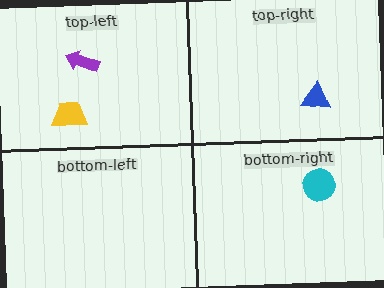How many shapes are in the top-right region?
1.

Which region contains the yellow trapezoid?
The top-left region.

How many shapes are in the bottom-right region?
1.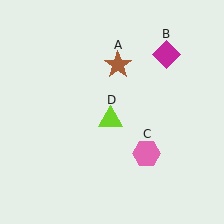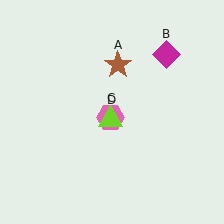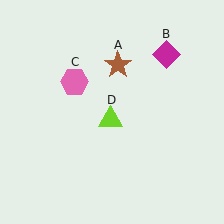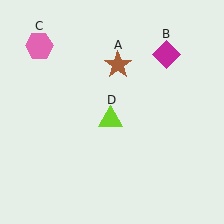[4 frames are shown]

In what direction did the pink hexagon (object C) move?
The pink hexagon (object C) moved up and to the left.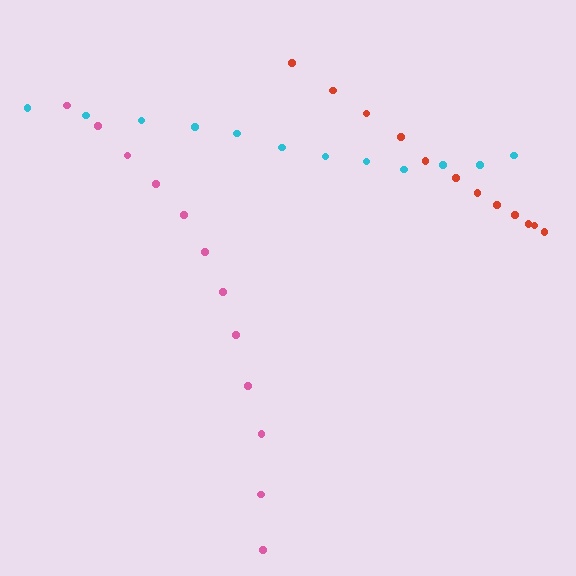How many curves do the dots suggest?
There are 3 distinct paths.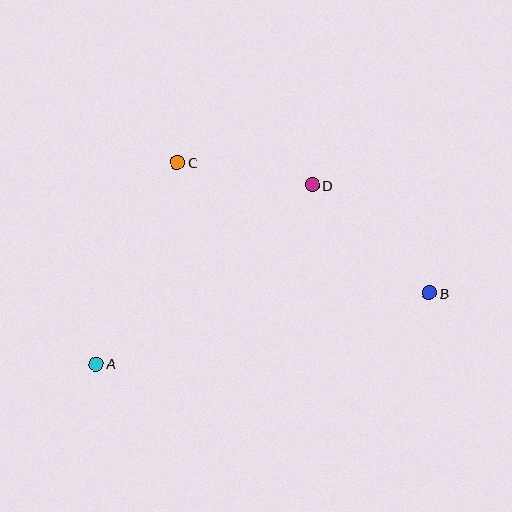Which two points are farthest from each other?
Points A and B are farthest from each other.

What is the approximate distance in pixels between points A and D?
The distance between A and D is approximately 280 pixels.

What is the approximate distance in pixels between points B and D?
The distance between B and D is approximately 159 pixels.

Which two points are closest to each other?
Points C and D are closest to each other.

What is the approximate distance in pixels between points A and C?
The distance between A and C is approximately 217 pixels.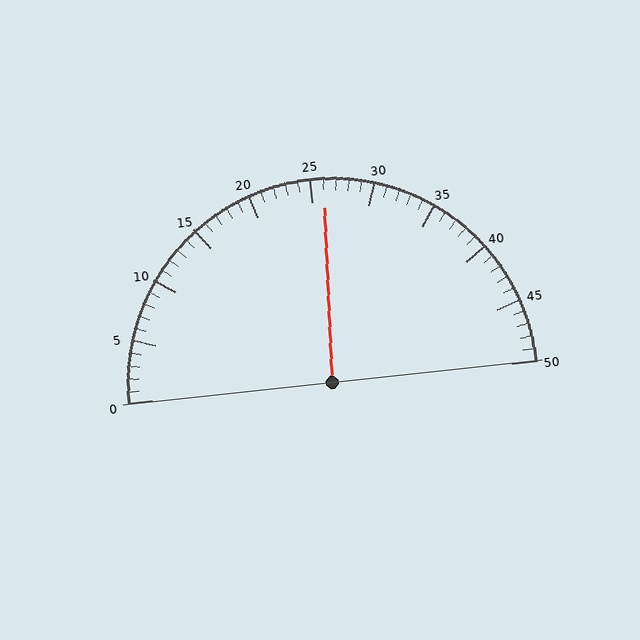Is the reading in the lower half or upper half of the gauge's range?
The reading is in the upper half of the range (0 to 50).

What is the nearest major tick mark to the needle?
The nearest major tick mark is 25.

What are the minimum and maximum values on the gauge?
The gauge ranges from 0 to 50.